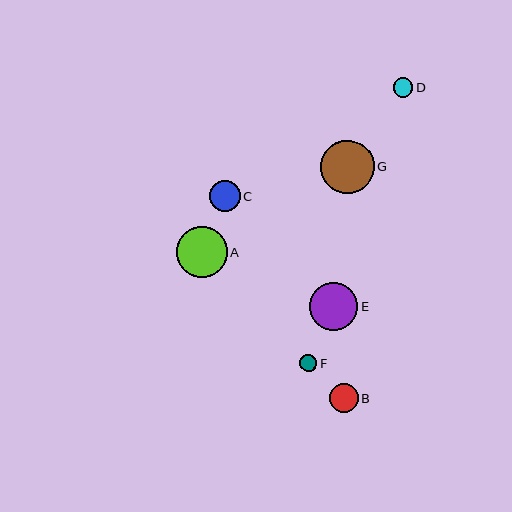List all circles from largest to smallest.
From largest to smallest: G, A, E, C, B, D, F.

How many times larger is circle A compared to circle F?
Circle A is approximately 3.0 times the size of circle F.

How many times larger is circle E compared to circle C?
Circle E is approximately 1.6 times the size of circle C.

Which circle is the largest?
Circle G is the largest with a size of approximately 53 pixels.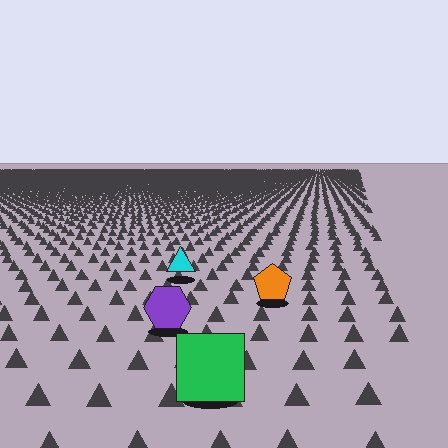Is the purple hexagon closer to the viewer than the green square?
No. The green square is closer — you can tell from the texture gradient: the ground texture is coarser near it.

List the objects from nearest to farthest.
From nearest to farthest: the green square, the purple hexagon, the orange pentagon, the cyan triangle.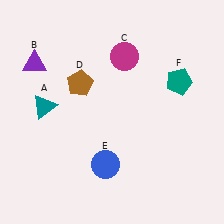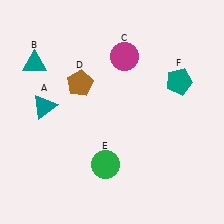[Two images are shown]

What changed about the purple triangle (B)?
In Image 1, B is purple. In Image 2, it changed to teal.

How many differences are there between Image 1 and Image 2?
There are 2 differences between the two images.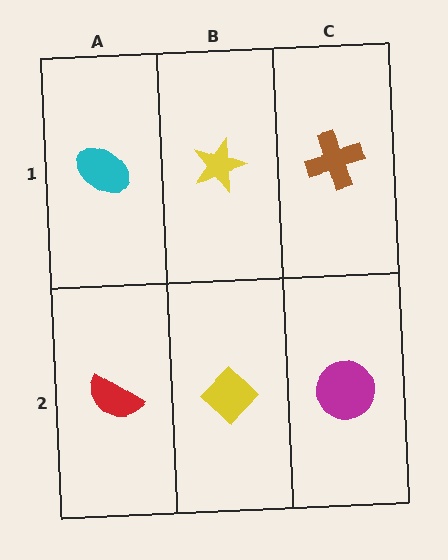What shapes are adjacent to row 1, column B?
A yellow diamond (row 2, column B), a cyan ellipse (row 1, column A), a brown cross (row 1, column C).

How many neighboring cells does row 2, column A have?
2.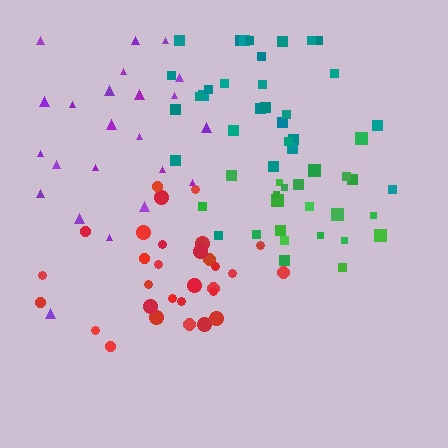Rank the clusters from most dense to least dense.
green, red, teal, purple.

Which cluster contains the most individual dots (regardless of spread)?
Red (30).